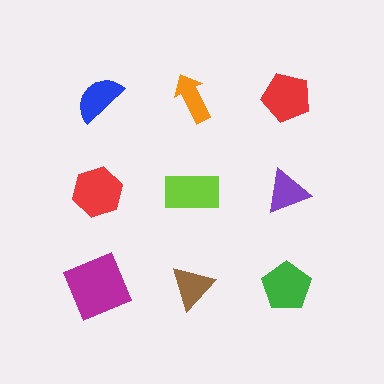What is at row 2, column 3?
A purple triangle.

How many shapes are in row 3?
3 shapes.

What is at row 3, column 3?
A green pentagon.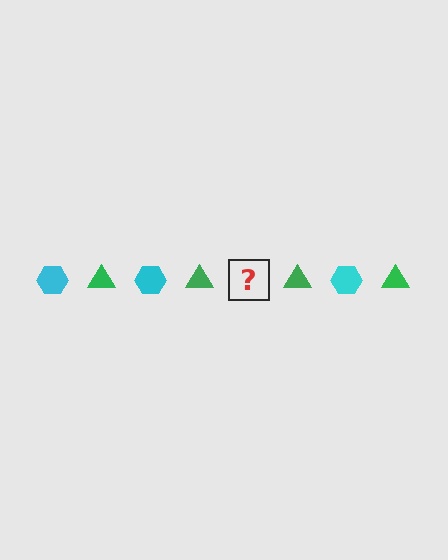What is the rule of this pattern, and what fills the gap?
The rule is that the pattern alternates between cyan hexagon and green triangle. The gap should be filled with a cyan hexagon.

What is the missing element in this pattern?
The missing element is a cyan hexagon.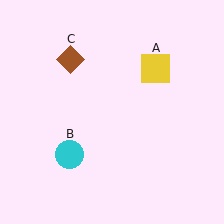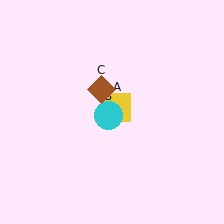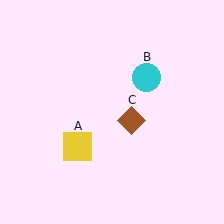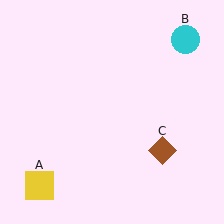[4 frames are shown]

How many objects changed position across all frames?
3 objects changed position: yellow square (object A), cyan circle (object B), brown diamond (object C).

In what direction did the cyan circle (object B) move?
The cyan circle (object B) moved up and to the right.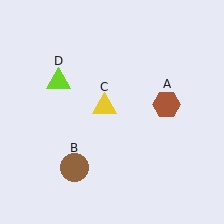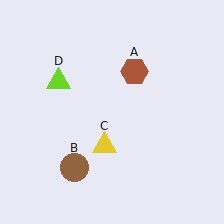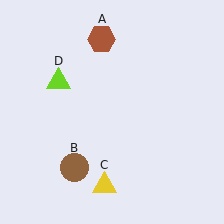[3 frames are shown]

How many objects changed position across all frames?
2 objects changed position: brown hexagon (object A), yellow triangle (object C).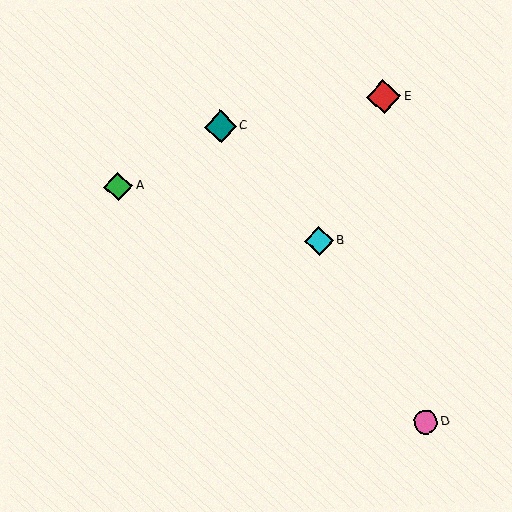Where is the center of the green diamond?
The center of the green diamond is at (118, 187).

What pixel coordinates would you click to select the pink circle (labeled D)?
Click at (426, 422) to select the pink circle D.